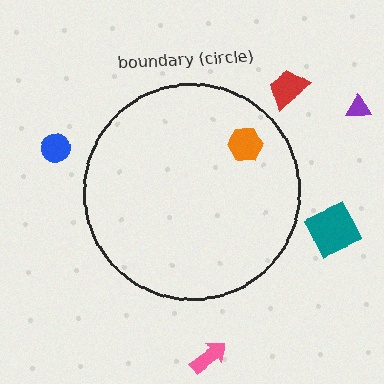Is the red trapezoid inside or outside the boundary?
Outside.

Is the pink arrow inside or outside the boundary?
Outside.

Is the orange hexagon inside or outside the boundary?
Inside.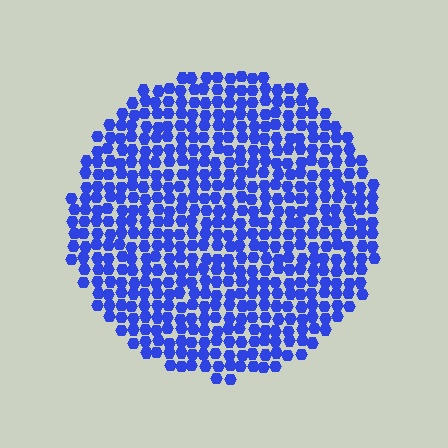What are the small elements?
The small elements are hexagons.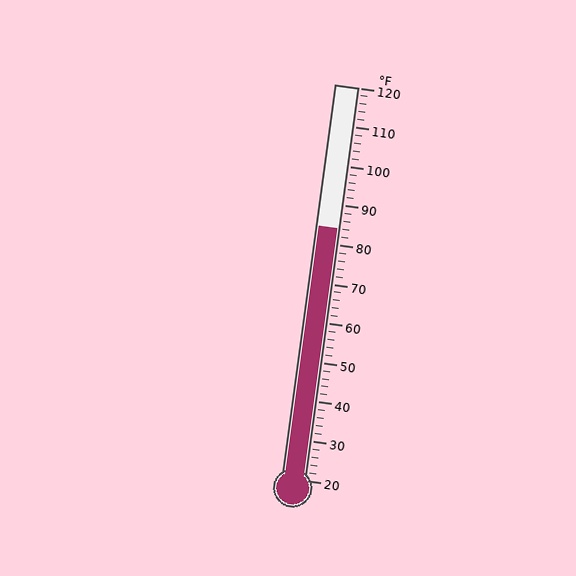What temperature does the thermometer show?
The thermometer shows approximately 84°F.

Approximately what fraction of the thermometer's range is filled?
The thermometer is filled to approximately 65% of its range.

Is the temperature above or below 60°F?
The temperature is above 60°F.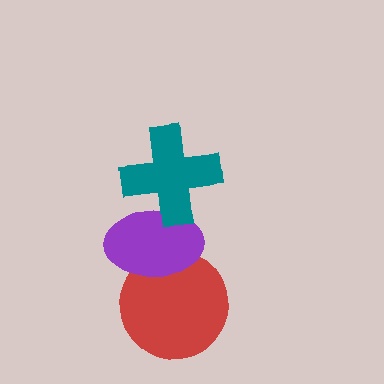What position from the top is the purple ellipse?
The purple ellipse is 2nd from the top.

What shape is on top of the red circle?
The purple ellipse is on top of the red circle.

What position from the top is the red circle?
The red circle is 3rd from the top.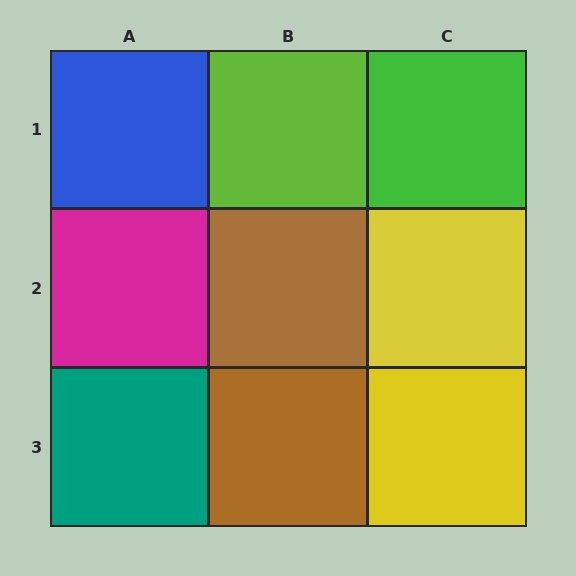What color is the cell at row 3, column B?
Brown.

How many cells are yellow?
2 cells are yellow.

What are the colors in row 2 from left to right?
Magenta, brown, yellow.